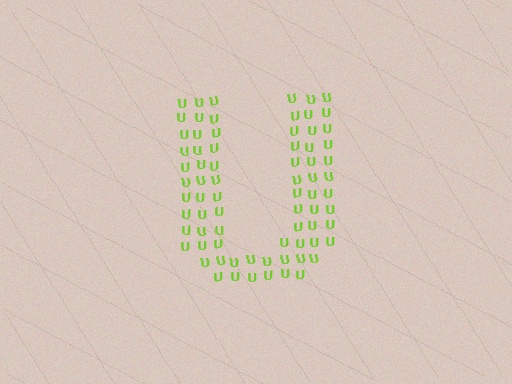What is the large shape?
The large shape is the letter U.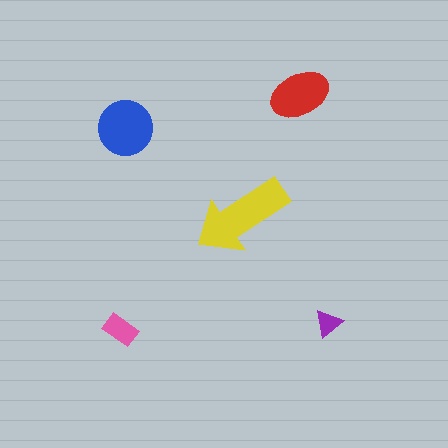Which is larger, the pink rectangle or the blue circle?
The blue circle.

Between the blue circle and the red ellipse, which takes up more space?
The blue circle.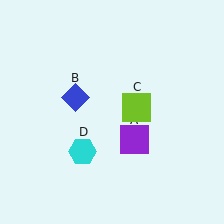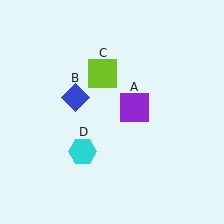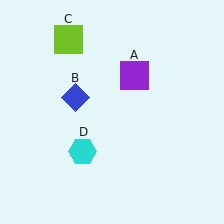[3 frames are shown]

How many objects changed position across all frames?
2 objects changed position: purple square (object A), lime square (object C).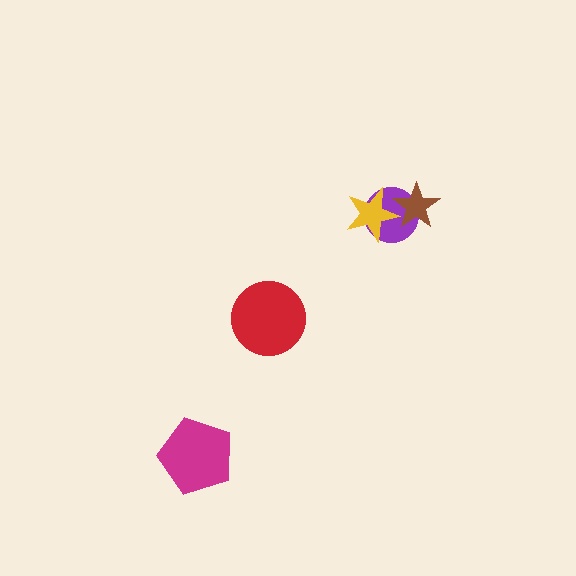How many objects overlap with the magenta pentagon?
0 objects overlap with the magenta pentagon.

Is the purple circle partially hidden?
Yes, it is partially covered by another shape.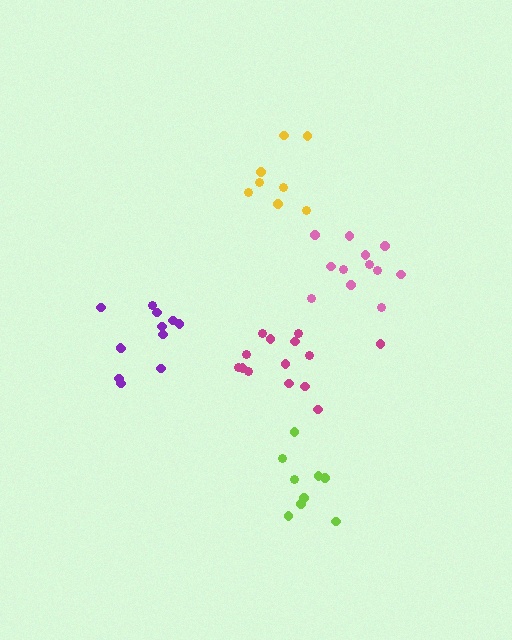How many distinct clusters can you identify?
There are 5 distinct clusters.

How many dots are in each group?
Group 1: 12 dots, Group 2: 14 dots, Group 3: 8 dots, Group 4: 12 dots, Group 5: 9 dots (55 total).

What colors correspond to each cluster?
The clusters are colored: purple, magenta, yellow, pink, lime.